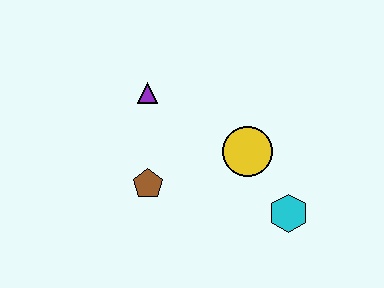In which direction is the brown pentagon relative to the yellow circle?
The brown pentagon is to the left of the yellow circle.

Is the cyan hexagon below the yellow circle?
Yes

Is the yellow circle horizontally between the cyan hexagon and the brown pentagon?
Yes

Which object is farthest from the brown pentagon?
The cyan hexagon is farthest from the brown pentagon.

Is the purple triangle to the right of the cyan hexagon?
No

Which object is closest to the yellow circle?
The cyan hexagon is closest to the yellow circle.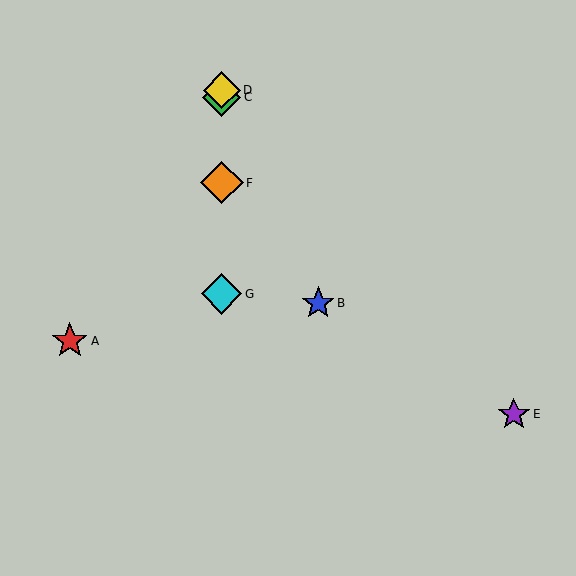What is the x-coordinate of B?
Object B is at x≈318.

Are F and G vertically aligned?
Yes, both are at x≈222.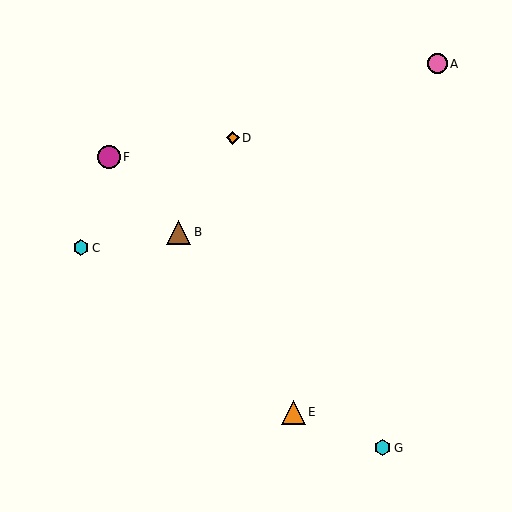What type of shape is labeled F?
Shape F is a magenta circle.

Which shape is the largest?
The orange triangle (labeled E) is the largest.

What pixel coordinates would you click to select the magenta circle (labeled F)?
Click at (109, 157) to select the magenta circle F.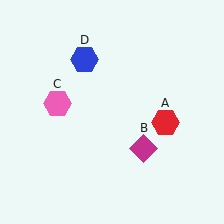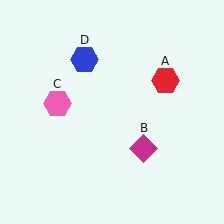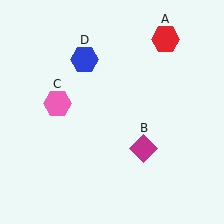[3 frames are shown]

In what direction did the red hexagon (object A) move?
The red hexagon (object A) moved up.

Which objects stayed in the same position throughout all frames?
Magenta diamond (object B) and pink hexagon (object C) and blue hexagon (object D) remained stationary.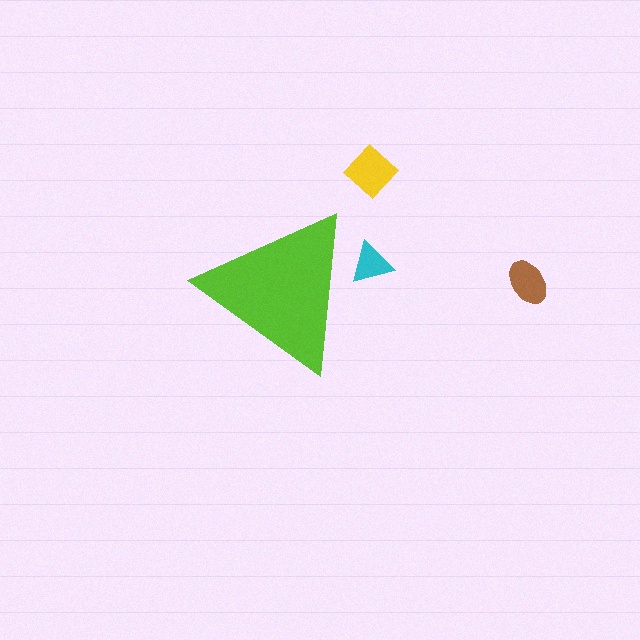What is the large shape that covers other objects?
A lime triangle.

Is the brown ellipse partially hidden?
No, the brown ellipse is fully visible.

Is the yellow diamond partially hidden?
No, the yellow diamond is fully visible.